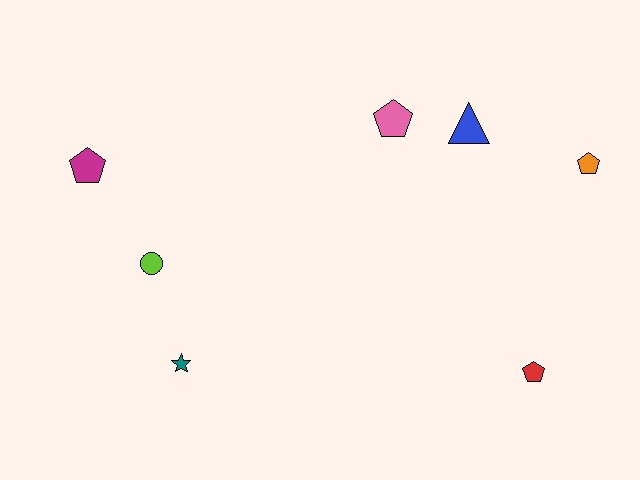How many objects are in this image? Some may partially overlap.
There are 7 objects.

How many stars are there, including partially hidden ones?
There is 1 star.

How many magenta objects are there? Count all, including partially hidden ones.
There is 1 magenta object.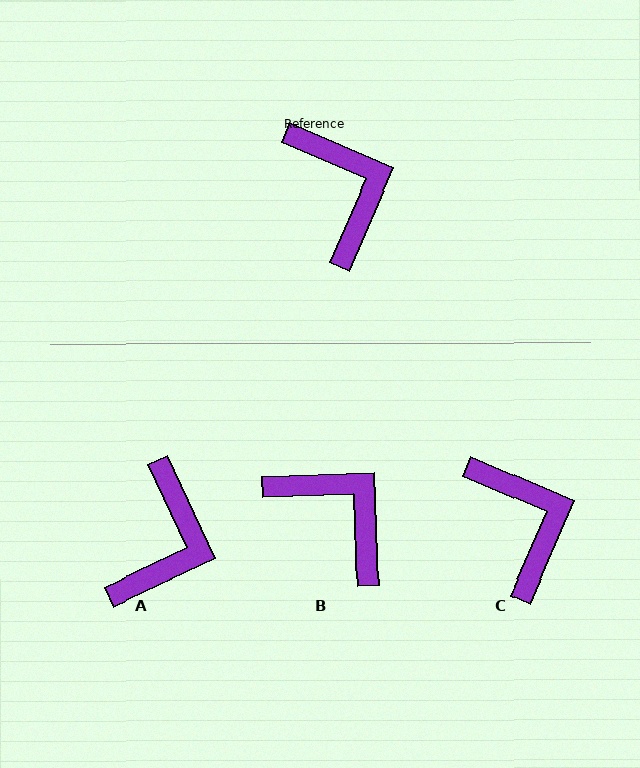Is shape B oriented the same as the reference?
No, it is off by about 25 degrees.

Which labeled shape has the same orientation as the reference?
C.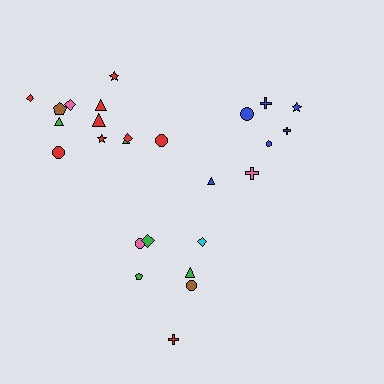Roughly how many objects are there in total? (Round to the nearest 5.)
Roughly 25 objects in total.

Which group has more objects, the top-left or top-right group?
The top-left group.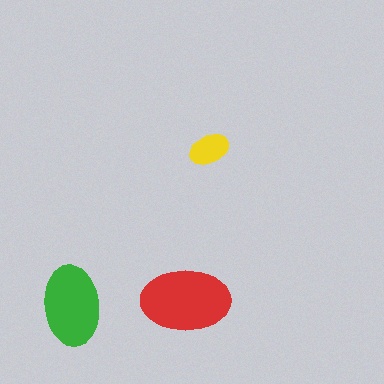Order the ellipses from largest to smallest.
the red one, the green one, the yellow one.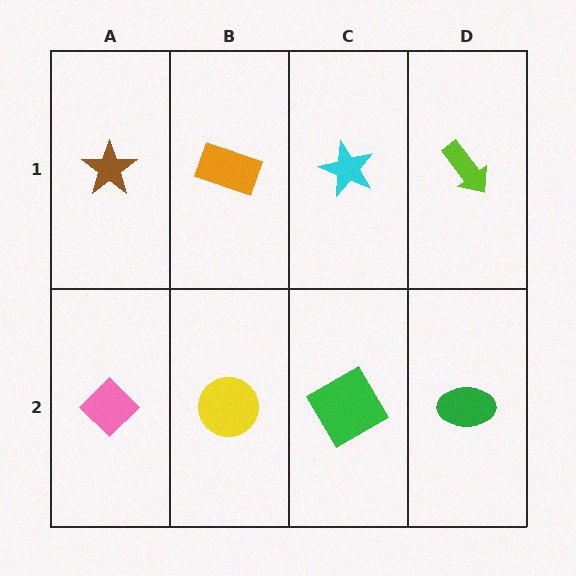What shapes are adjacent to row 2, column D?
A lime arrow (row 1, column D), a green diamond (row 2, column C).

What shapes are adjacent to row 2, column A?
A brown star (row 1, column A), a yellow circle (row 2, column B).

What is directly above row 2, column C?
A cyan star.